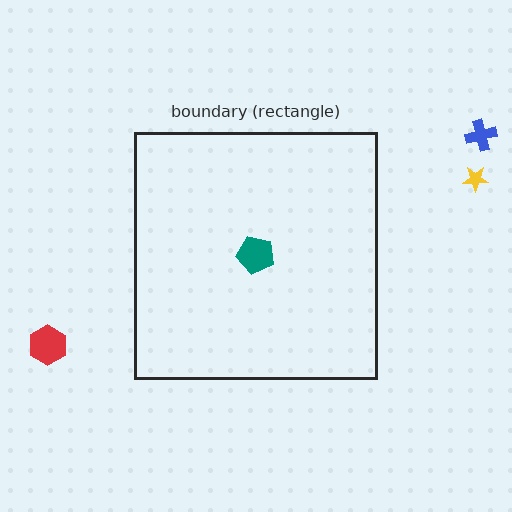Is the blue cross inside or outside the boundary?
Outside.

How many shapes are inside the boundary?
1 inside, 3 outside.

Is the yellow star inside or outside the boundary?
Outside.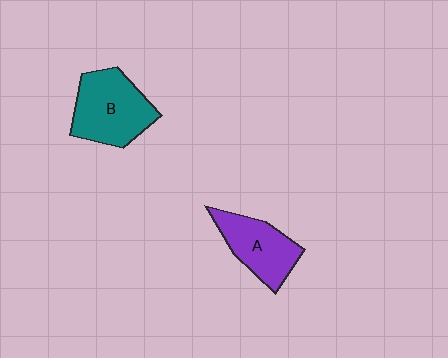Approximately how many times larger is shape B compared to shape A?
Approximately 1.3 times.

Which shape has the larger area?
Shape B (teal).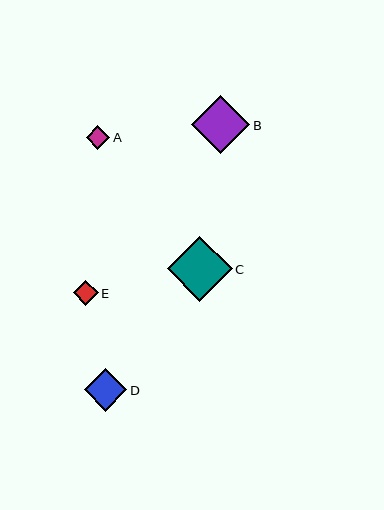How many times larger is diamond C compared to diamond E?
Diamond C is approximately 2.6 times the size of diamond E.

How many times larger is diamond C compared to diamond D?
Diamond C is approximately 1.5 times the size of diamond D.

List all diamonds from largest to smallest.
From largest to smallest: C, B, D, E, A.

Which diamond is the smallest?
Diamond A is the smallest with a size of approximately 24 pixels.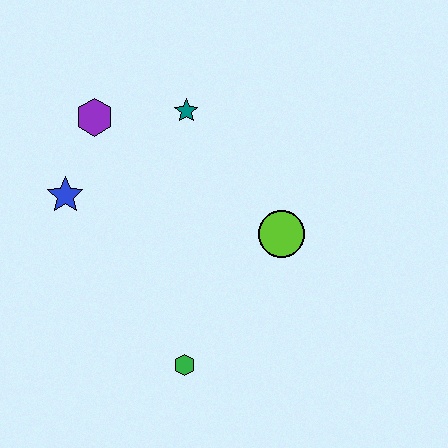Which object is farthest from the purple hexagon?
The green hexagon is farthest from the purple hexagon.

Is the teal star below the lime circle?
No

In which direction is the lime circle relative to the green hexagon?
The lime circle is above the green hexagon.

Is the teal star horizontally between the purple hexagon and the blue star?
No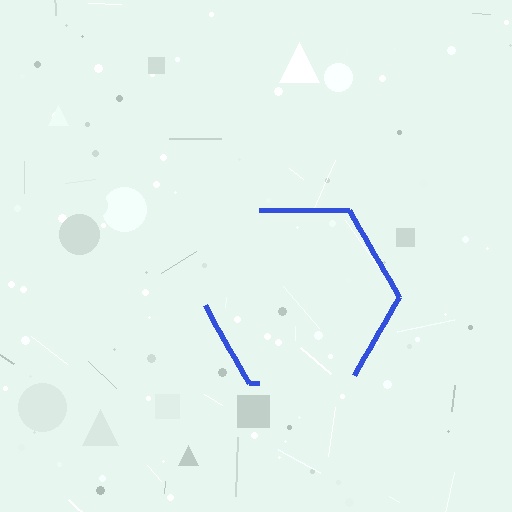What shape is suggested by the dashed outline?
The dashed outline suggests a hexagon.